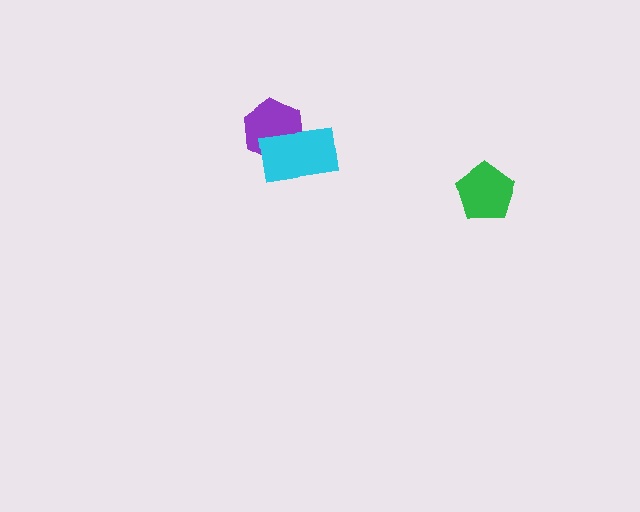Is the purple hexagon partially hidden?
Yes, it is partially covered by another shape.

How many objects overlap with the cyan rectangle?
1 object overlaps with the cyan rectangle.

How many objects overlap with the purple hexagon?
1 object overlaps with the purple hexagon.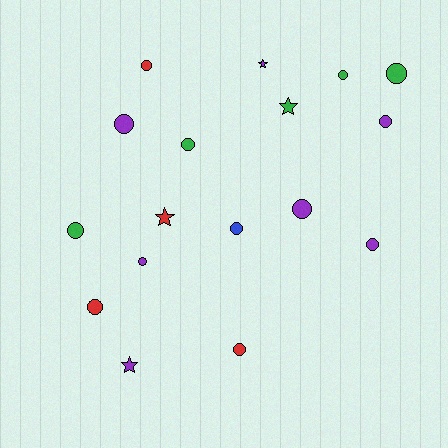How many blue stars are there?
There are no blue stars.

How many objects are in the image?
There are 17 objects.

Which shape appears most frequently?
Circle, with 13 objects.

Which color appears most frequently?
Purple, with 7 objects.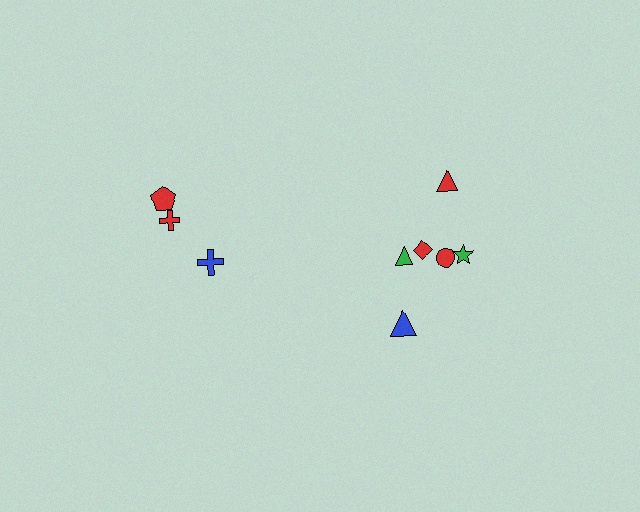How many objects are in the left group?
There are 3 objects.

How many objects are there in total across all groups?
There are 9 objects.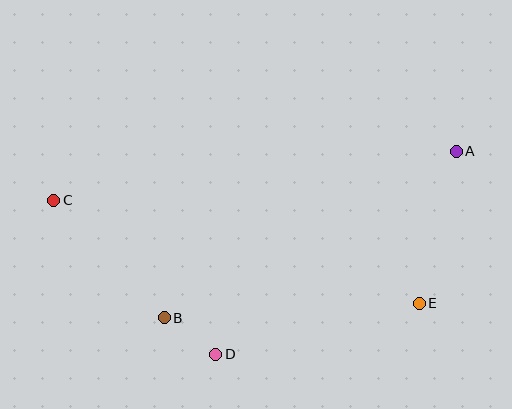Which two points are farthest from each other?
Points A and C are farthest from each other.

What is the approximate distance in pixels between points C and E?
The distance between C and E is approximately 380 pixels.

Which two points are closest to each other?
Points B and D are closest to each other.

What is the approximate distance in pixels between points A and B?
The distance between A and B is approximately 336 pixels.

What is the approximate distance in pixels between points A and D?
The distance between A and D is approximately 315 pixels.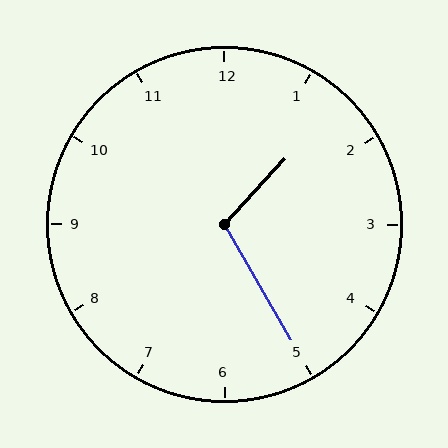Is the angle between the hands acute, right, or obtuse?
It is obtuse.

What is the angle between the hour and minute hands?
Approximately 108 degrees.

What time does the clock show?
1:25.